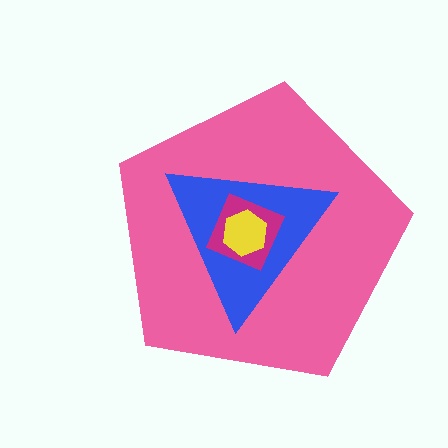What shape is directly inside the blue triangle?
The magenta diamond.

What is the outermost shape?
The pink pentagon.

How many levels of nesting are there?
4.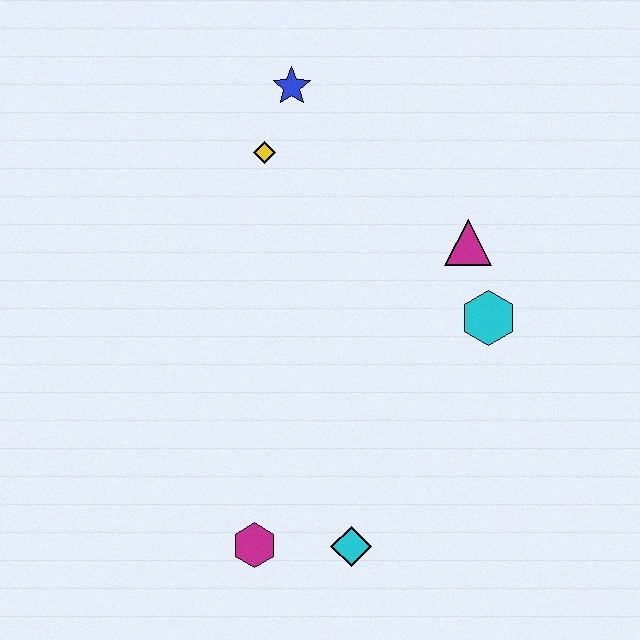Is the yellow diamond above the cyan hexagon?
Yes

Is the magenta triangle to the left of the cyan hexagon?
Yes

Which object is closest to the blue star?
The yellow diamond is closest to the blue star.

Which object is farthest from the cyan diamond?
The blue star is farthest from the cyan diamond.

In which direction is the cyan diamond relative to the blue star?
The cyan diamond is below the blue star.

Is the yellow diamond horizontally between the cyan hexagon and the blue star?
No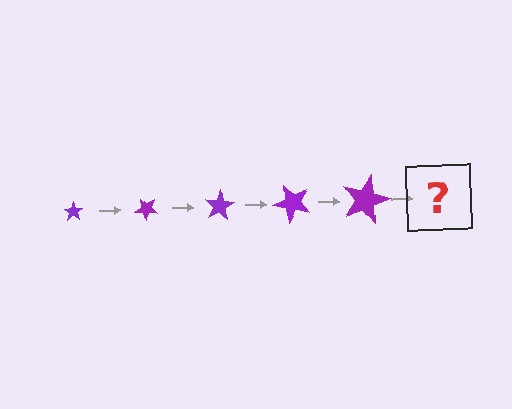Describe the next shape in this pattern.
It should be a star, larger than the previous one and rotated 200 degrees from the start.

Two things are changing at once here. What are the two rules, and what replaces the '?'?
The two rules are that the star grows larger each step and it rotates 40 degrees each step. The '?' should be a star, larger than the previous one and rotated 200 degrees from the start.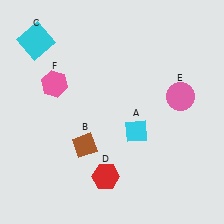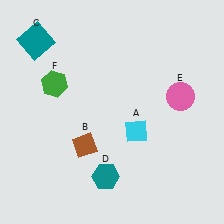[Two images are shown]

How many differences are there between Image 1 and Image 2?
There are 3 differences between the two images.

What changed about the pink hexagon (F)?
In Image 1, F is pink. In Image 2, it changed to green.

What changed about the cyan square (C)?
In Image 1, C is cyan. In Image 2, it changed to teal.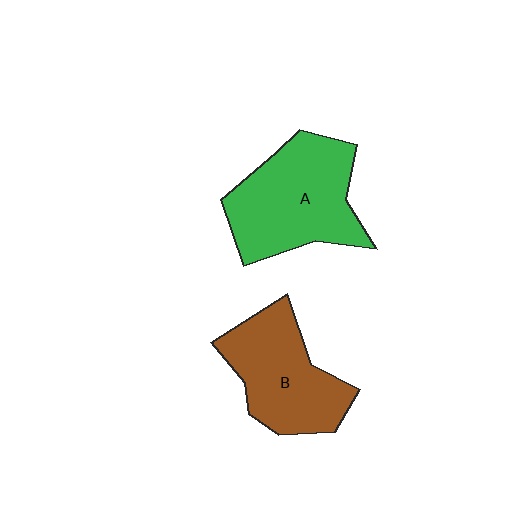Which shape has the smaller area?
Shape B (brown).